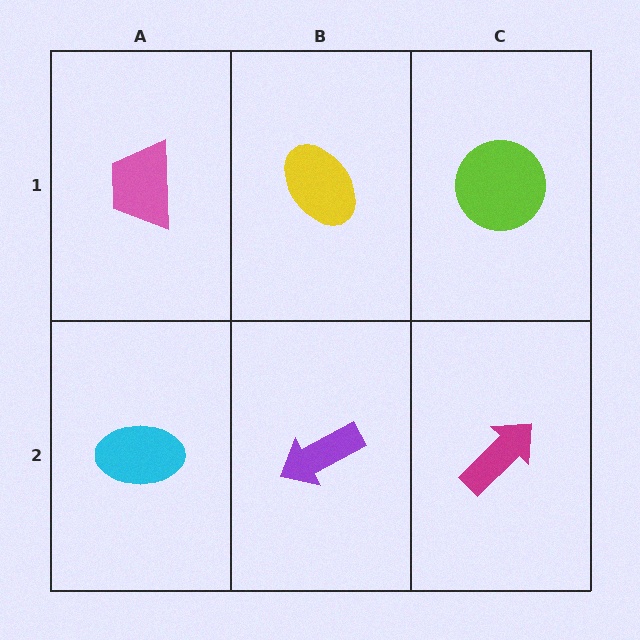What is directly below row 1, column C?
A magenta arrow.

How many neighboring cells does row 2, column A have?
2.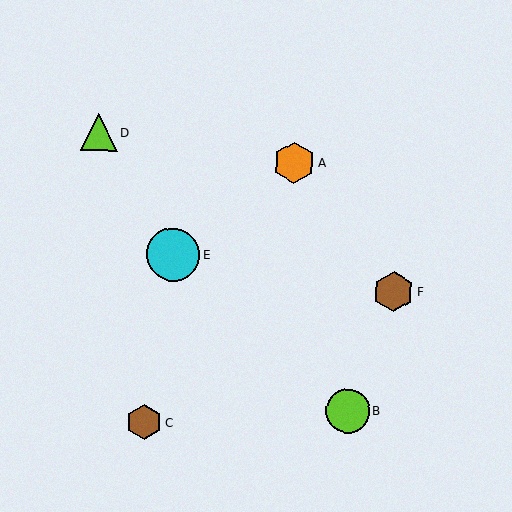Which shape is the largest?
The cyan circle (labeled E) is the largest.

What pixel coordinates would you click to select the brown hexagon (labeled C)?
Click at (144, 422) to select the brown hexagon C.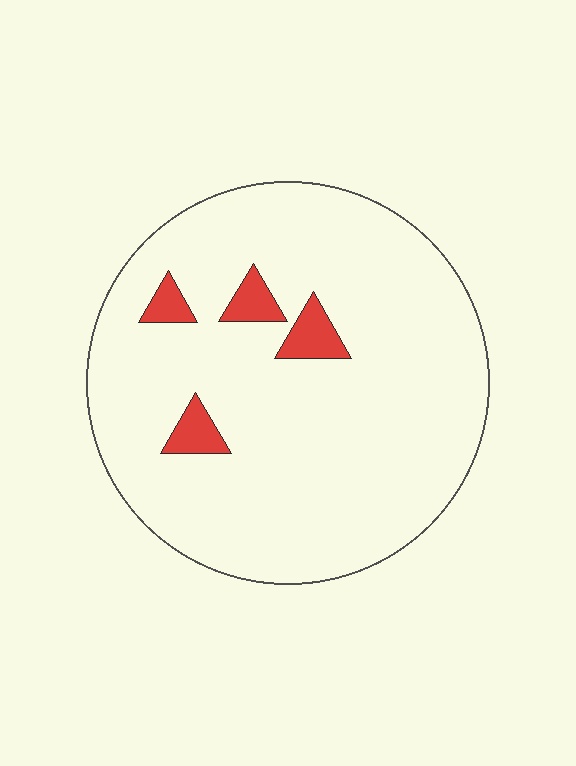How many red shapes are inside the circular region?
4.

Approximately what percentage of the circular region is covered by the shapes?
Approximately 5%.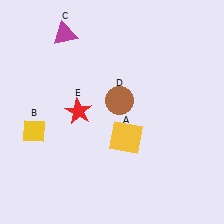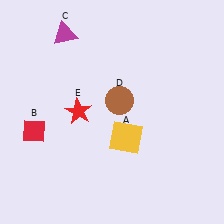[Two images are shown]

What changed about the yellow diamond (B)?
In Image 1, B is yellow. In Image 2, it changed to red.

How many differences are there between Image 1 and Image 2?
There is 1 difference between the two images.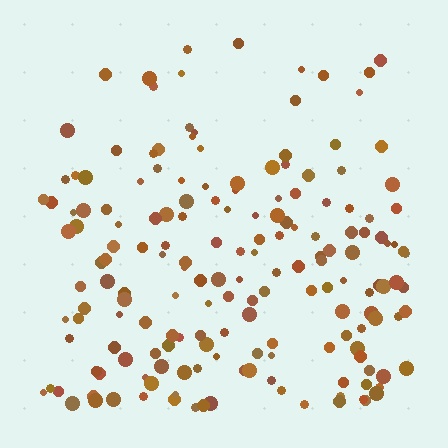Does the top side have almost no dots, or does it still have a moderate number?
Still a moderate number, just noticeably fewer than the bottom.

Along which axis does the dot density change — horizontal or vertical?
Vertical.